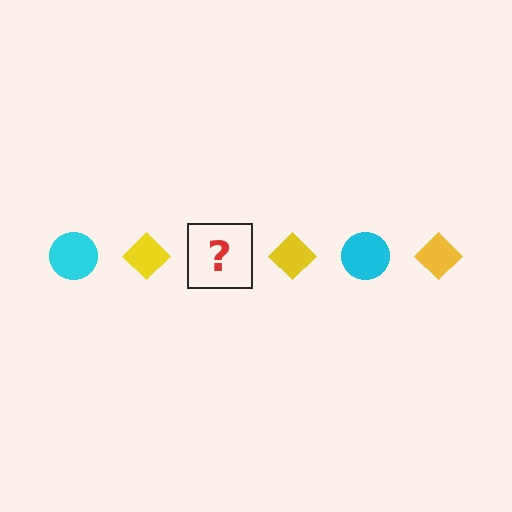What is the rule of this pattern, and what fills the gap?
The rule is that the pattern alternates between cyan circle and yellow diamond. The gap should be filled with a cyan circle.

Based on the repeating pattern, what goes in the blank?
The blank should be a cyan circle.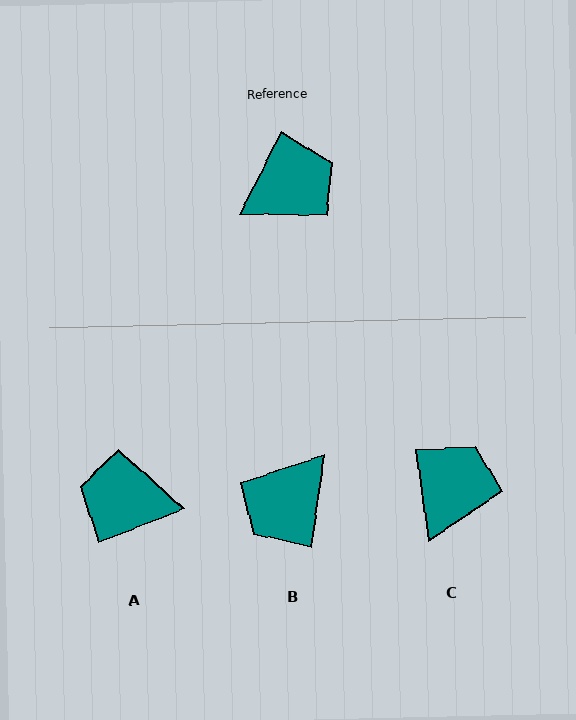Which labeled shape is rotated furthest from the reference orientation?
B, about 161 degrees away.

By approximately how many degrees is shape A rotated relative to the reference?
Approximately 139 degrees counter-clockwise.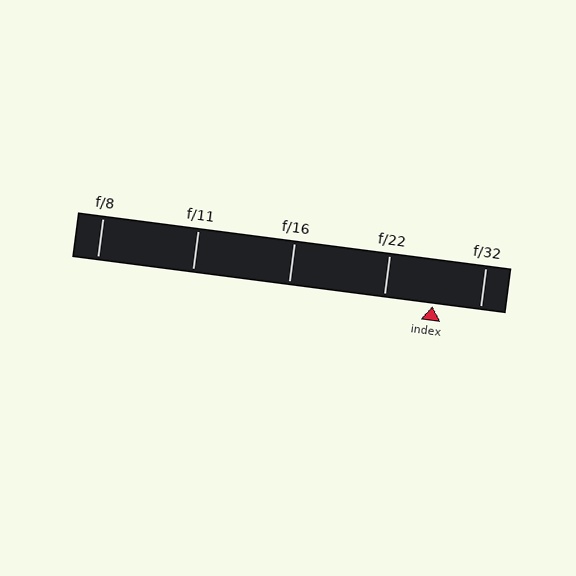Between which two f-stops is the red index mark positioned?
The index mark is between f/22 and f/32.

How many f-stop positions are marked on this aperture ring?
There are 5 f-stop positions marked.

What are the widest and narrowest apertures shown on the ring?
The widest aperture shown is f/8 and the narrowest is f/32.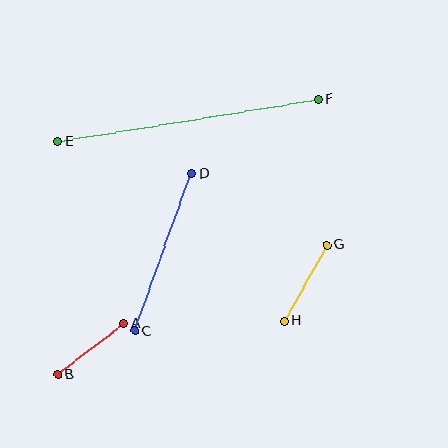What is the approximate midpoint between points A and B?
The midpoint is at approximately (91, 349) pixels.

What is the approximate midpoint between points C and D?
The midpoint is at approximately (163, 252) pixels.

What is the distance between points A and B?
The distance is approximately 83 pixels.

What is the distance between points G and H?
The distance is approximately 87 pixels.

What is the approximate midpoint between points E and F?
The midpoint is at approximately (188, 120) pixels.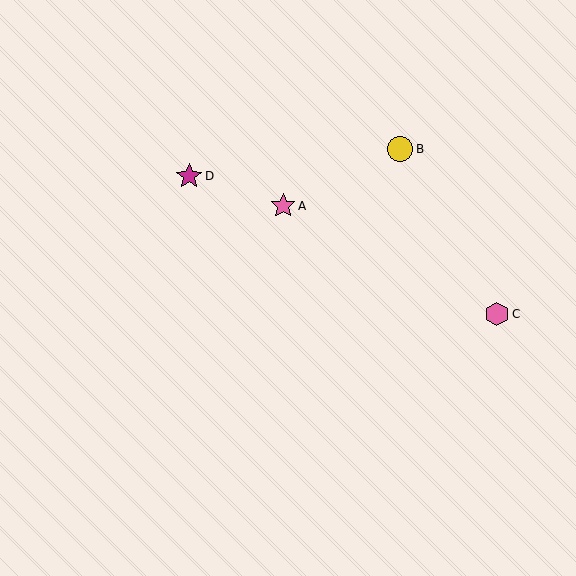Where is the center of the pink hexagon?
The center of the pink hexagon is at (497, 314).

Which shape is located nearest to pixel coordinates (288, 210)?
The pink star (labeled A) at (283, 206) is nearest to that location.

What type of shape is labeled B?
Shape B is a yellow circle.